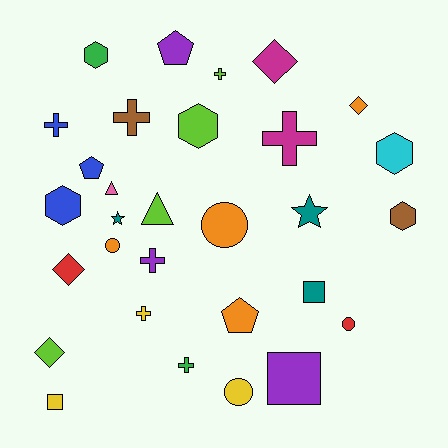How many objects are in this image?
There are 30 objects.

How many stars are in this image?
There are 2 stars.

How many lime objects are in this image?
There are 4 lime objects.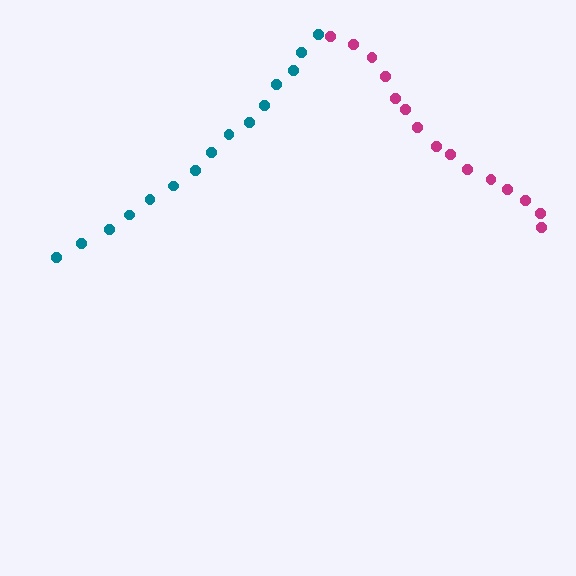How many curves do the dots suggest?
There are 2 distinct paths.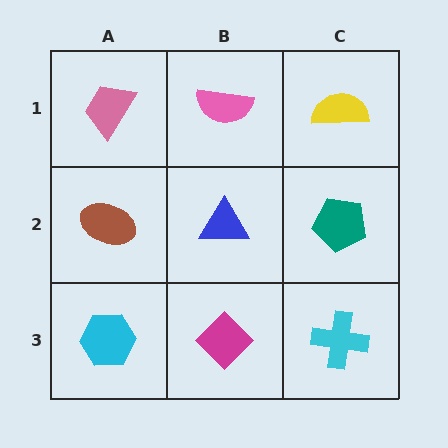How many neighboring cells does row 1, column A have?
2.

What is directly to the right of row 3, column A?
A magenta diamond.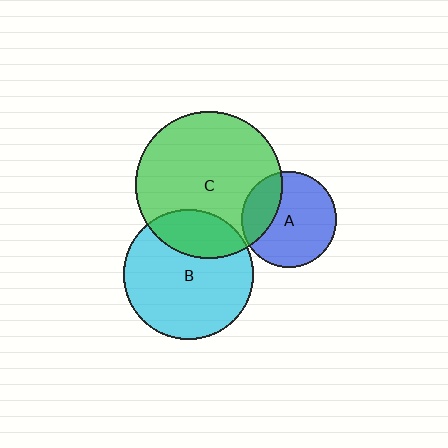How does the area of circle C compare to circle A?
Approximately 2.4 times.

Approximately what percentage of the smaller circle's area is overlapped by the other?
Approximately 25%.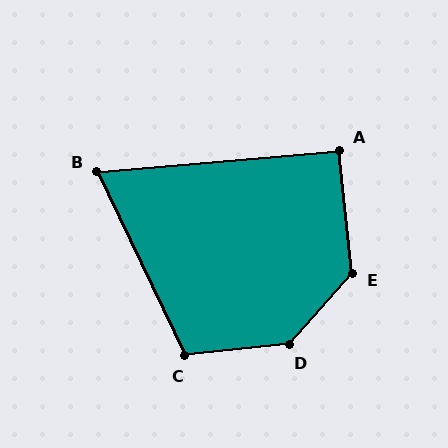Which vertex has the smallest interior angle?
B, at approximately 70 degrees.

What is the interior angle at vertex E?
Approximately 133 degrees (obtuse).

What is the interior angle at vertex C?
Approximately 109 degrees (obtuse).